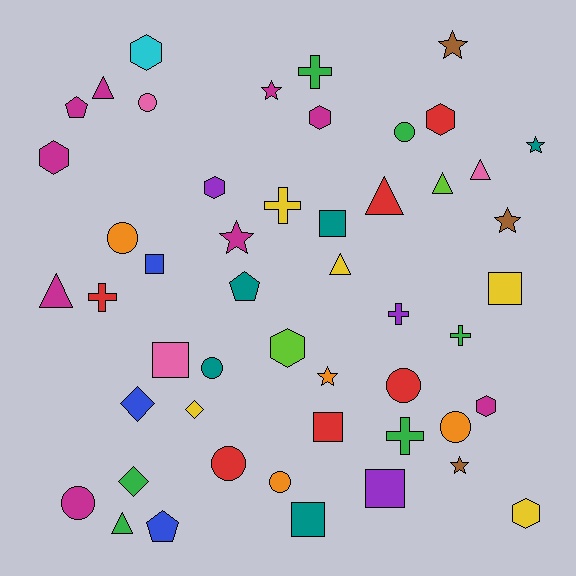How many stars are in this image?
There are 7 stars.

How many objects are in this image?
There are 50 objects.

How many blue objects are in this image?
There are 3 blue objects.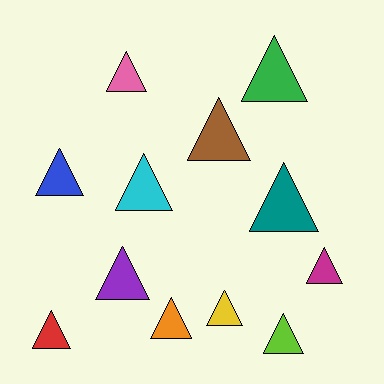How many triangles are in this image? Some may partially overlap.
There are 12 triangles.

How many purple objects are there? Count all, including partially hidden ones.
There is 1 purple object.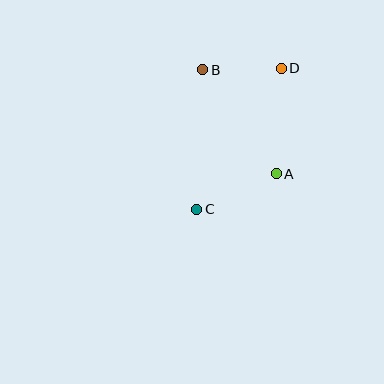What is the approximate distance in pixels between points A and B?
The distance between A and B is approximately 127 pixels.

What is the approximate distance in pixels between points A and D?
The distance between A and D is approximately 105 pixels.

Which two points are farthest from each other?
Points C and D are farthest from each other.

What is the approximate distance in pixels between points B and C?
The distance between B and C is approximately 140 pixels.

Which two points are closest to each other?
Points B and D are closest to each other.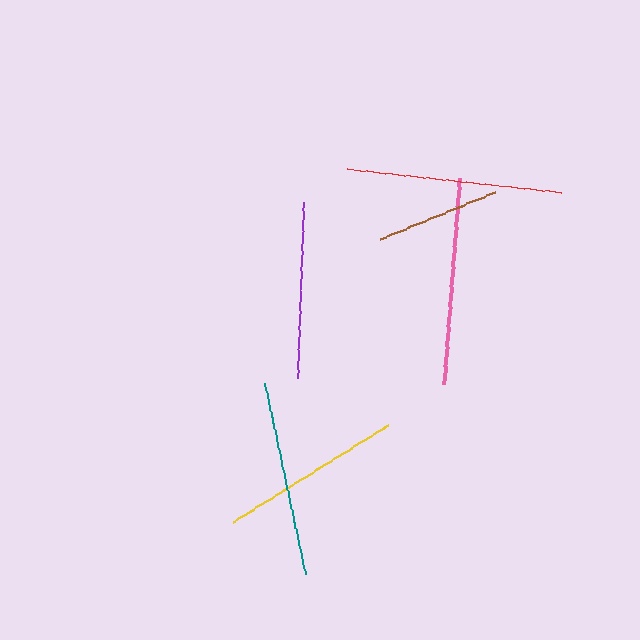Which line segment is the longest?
The red line is the longest at approximately 214 pixels.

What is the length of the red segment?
The red segment is approximately 214 pixels long.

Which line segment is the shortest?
The brown line is the shortest at approximately 124 pixels.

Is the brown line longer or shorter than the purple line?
The purple line is longer than the brown line.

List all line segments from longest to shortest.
From longest to shortest: red, pink, teal, yellow, purple, brown.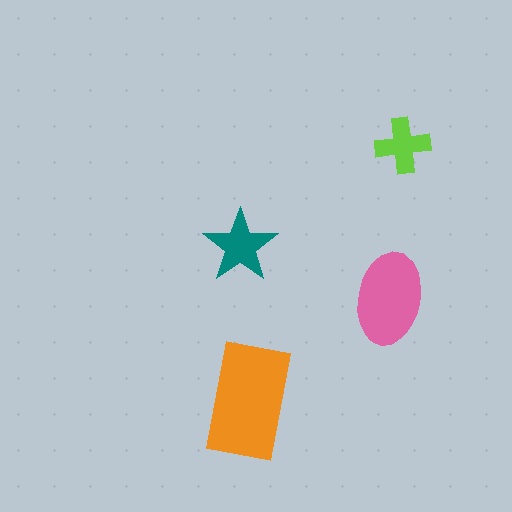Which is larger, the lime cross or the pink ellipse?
The pink ellipse.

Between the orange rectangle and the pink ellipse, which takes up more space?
The orange rectangle.